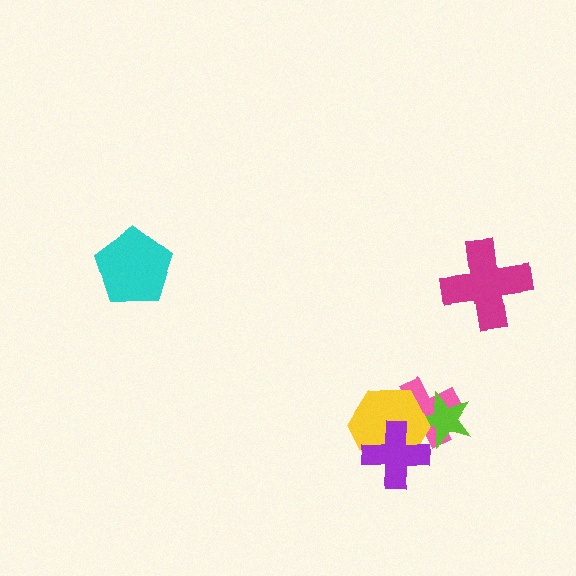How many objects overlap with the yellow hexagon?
3 objects overlap with the yellow hexagon.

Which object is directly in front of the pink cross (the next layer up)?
The lime star is directly in front of the pink cross.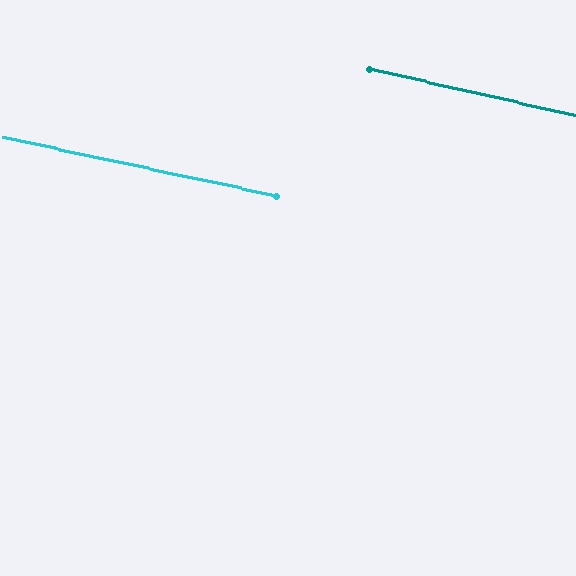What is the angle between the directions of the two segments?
Approximately 1 degree.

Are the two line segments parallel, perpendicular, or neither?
Parallel — their directions differ by only 0.8°.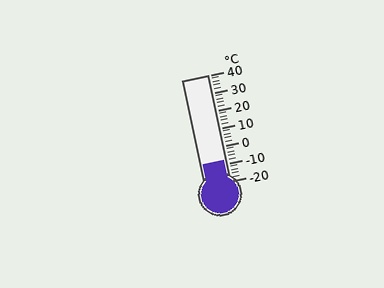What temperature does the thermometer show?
The thermometer shows approximately -8°C.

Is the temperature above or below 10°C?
The temperature is below 10°C.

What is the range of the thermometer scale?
The thermometer scale ranges from -20°C to 40°C.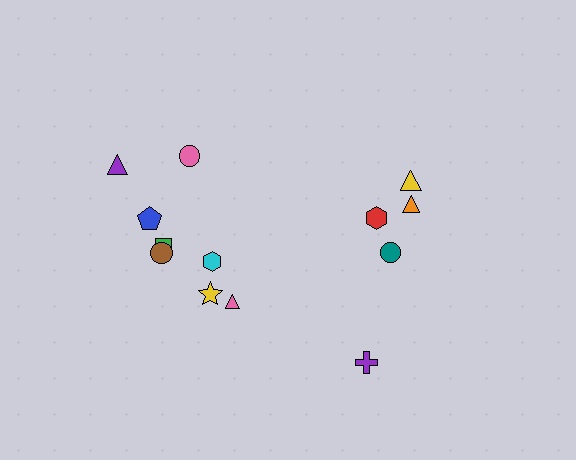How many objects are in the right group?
There are 5 objects.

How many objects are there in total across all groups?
There are 13 objects.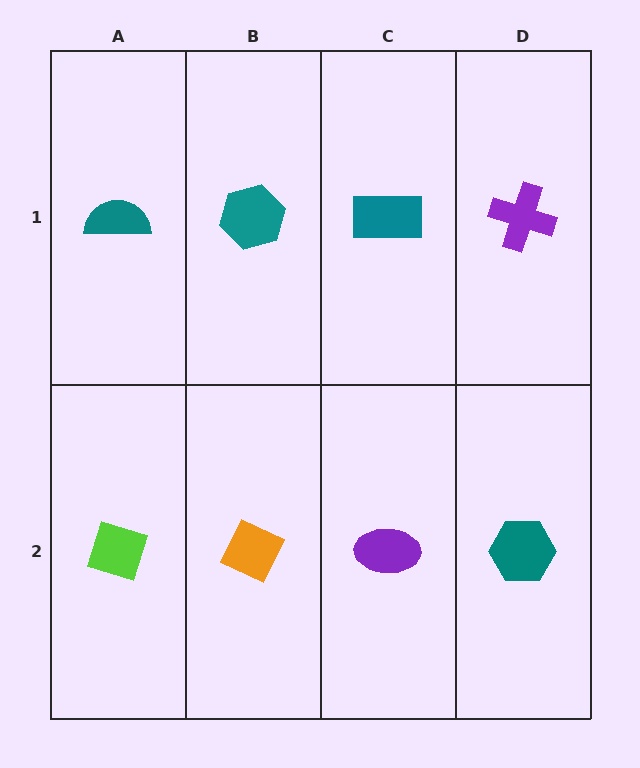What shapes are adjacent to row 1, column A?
A lime diamond (row 2, column A), a teal hexagon (row 1, column B).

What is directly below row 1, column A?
A lime diamond.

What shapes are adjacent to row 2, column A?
A teal semicircle (row 1, column A), an orange diamond (row 2, column B).